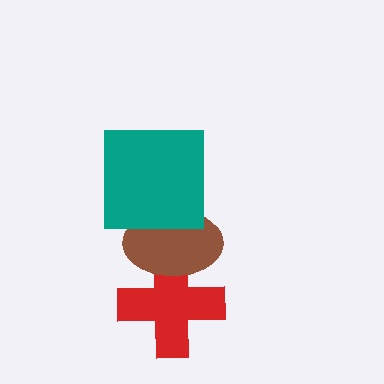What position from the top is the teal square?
The teal square is 1st from the top.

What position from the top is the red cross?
The red cross is 3rd from the top.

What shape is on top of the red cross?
The brown ellipse is on top of the red cross.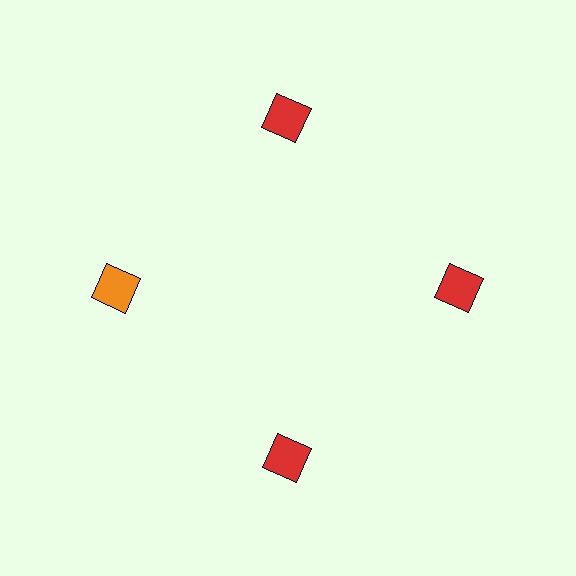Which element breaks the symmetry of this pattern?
The orange square at roughly the 9 o'clock position breaks the symmetry. All other shapes are red squares.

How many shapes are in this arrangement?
There are 4 shapes arranged in a ring pattern.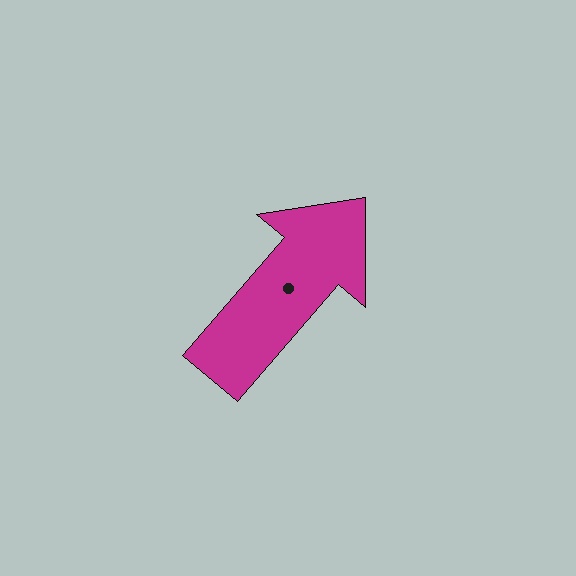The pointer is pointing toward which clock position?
Roughly 1 o'clock.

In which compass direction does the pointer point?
Northeast.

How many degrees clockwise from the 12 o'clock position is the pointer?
Approximately 41 degrees.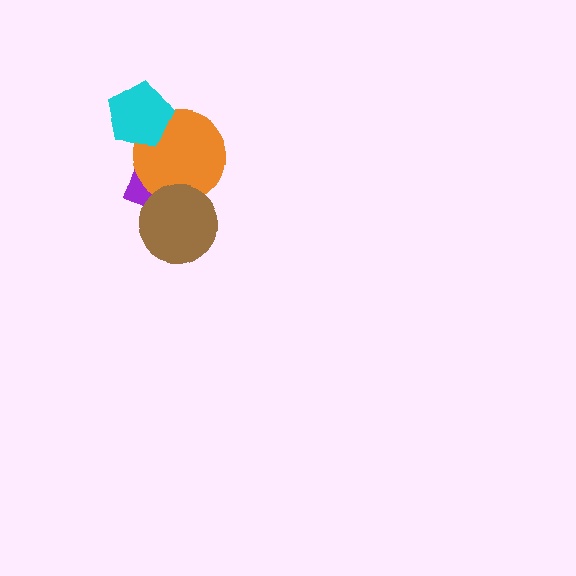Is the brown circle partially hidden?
No, no other shape covers it.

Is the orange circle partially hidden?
Yes, it is partially covered by another shape.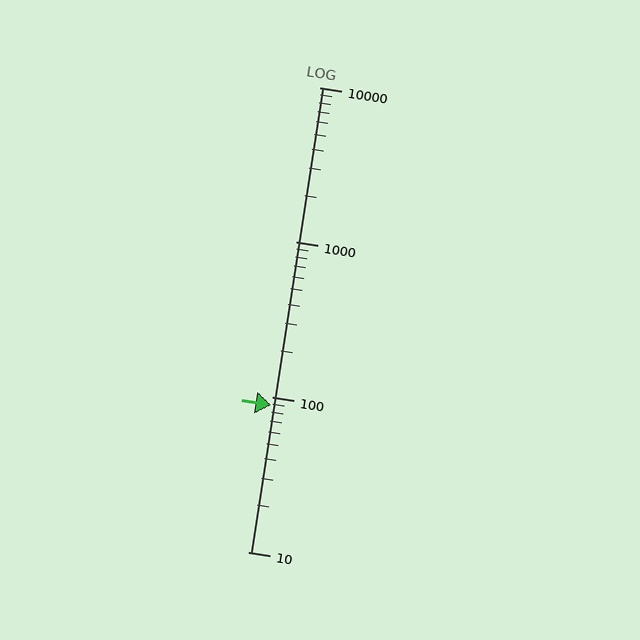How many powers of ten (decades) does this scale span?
The scale spans 3 decades, from 10 to 10000.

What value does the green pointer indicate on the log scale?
The pointer indicates approximately 89.